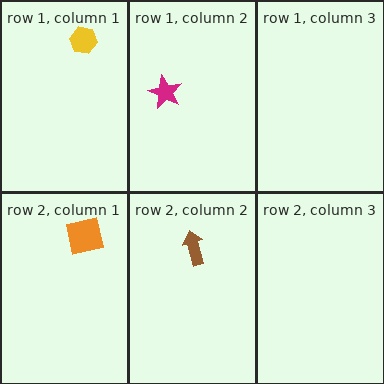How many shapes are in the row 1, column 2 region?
1.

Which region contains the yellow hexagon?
The row 1, column 1 region.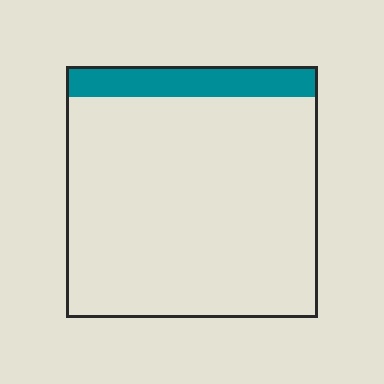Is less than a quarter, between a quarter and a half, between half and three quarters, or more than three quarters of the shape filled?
Less than a quarter.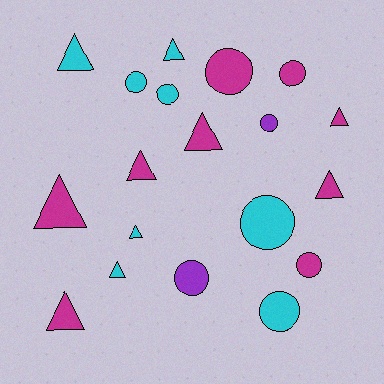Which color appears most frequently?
Magenta, with 9 objects.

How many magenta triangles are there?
There are 6 magenta triangles.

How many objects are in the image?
There are 19 objects.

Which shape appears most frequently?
Triangle, with 10 objects.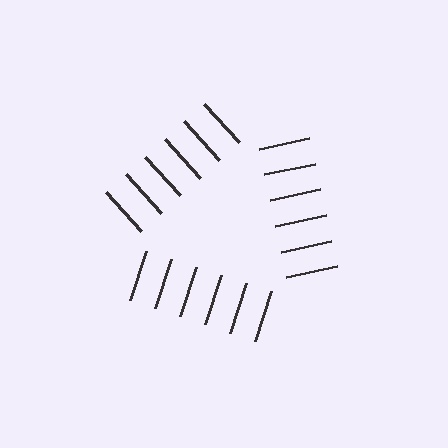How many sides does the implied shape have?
3 sides — the line-ends trace a triangle.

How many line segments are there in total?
18 — 6 along each of the 3 edges.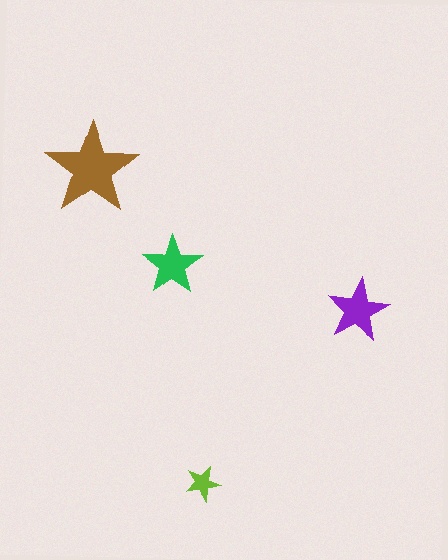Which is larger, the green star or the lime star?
The green one.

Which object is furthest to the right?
The purple star is rightmost.